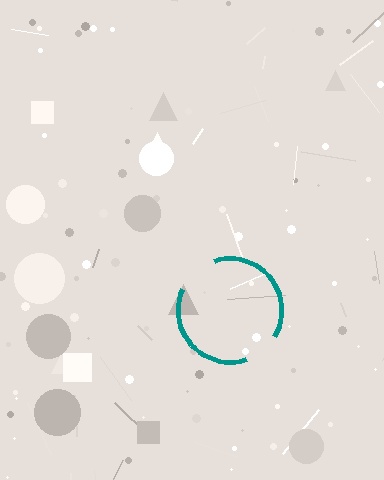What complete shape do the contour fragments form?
The contour fragments form a circle.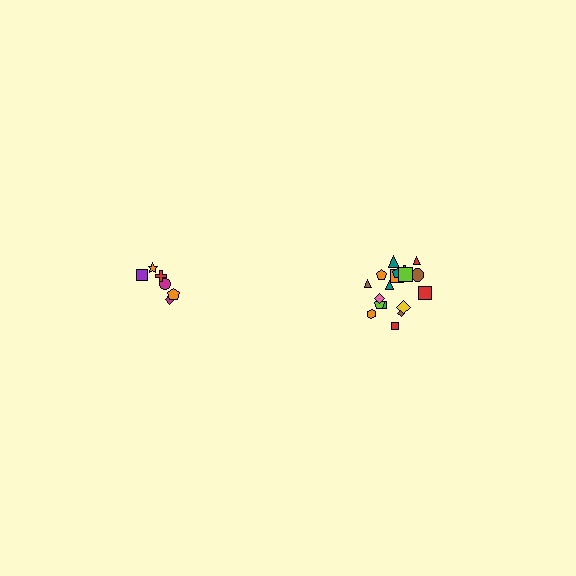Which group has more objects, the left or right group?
The right group.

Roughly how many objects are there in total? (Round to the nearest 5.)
Roughly 25 objects in total.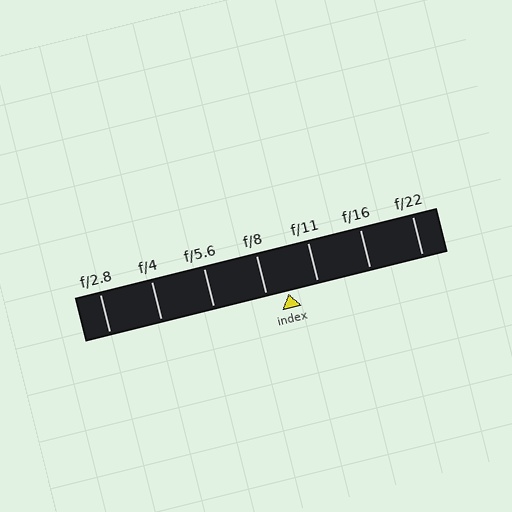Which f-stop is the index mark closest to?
The index mark is closest to f/8.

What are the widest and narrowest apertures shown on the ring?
The widest aperture shown is f/2.8 and the narrowest is f/22.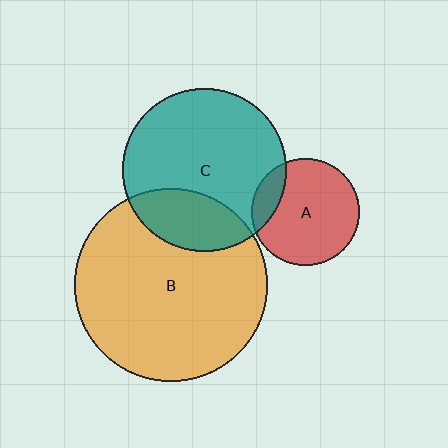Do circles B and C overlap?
Yes.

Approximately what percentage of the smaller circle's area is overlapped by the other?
Approximately 25%.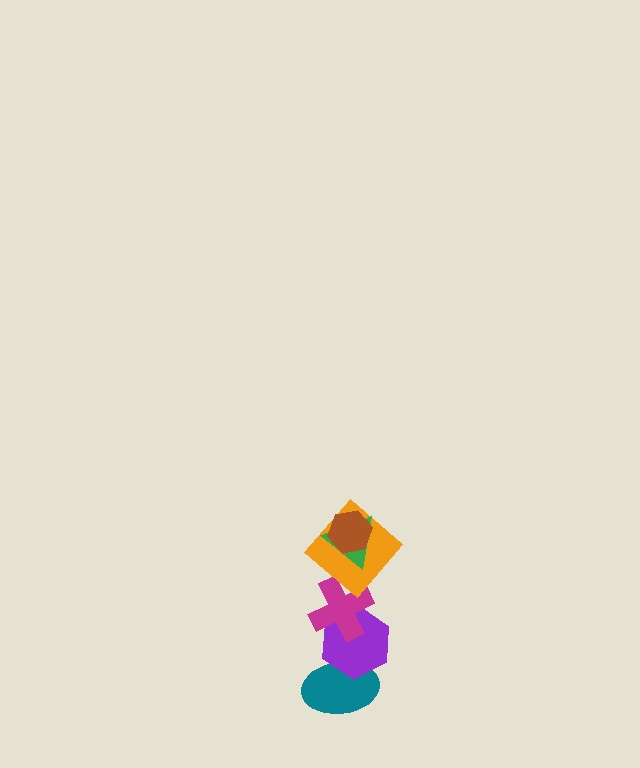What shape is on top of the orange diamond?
The green triangle is on top of the orange diamond.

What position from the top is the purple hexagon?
The purple hexagon is 5th from the top.